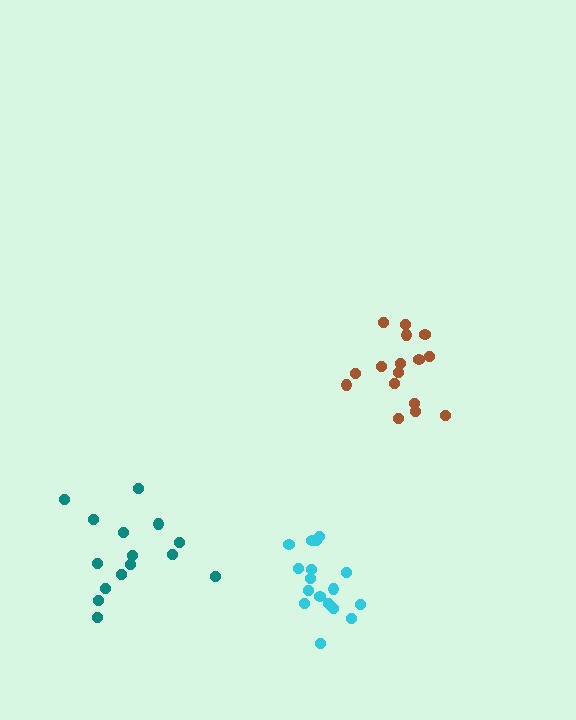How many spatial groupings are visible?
There are 3 spatial groupings.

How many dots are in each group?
Group 1: 18 dots, Group 2: 16 dots, Group 3: 15 dots (49 total).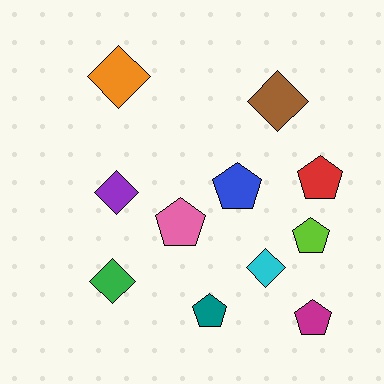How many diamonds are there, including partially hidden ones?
There are 5 diamonds.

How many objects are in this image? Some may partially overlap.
There are 11 objects.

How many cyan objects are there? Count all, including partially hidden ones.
There is 1 cyan object.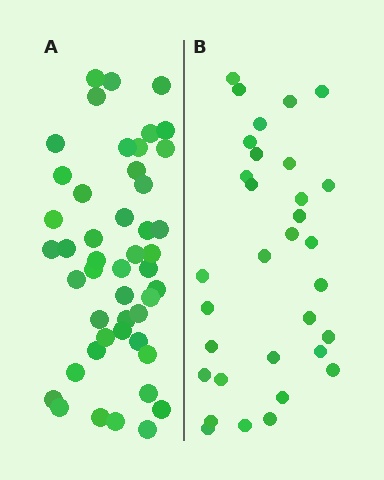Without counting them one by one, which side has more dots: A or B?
Region A (the left region) has more dots.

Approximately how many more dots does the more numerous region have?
Region A has approximately 15 more dots than region B.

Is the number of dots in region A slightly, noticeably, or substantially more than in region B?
Region A has substantially more. The ratio is roughly 1.5 to 1.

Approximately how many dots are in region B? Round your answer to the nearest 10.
About 30 dots. (The exact count is 32, which rounds to 30.)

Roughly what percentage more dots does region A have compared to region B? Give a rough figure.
About 45% more.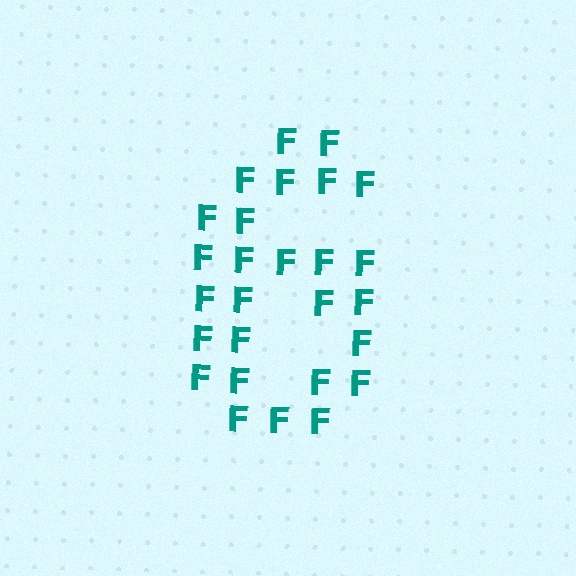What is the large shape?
The large shape is the digit 6.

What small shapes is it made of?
It is made of small letter F's.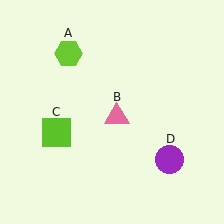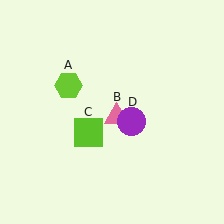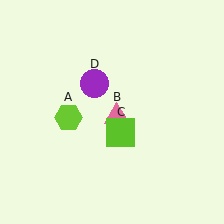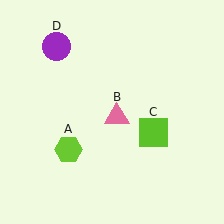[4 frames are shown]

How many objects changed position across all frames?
3 objects changed position: lime hexagon (object A), lime square (object C), purple circle (object D).